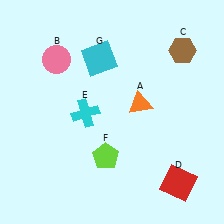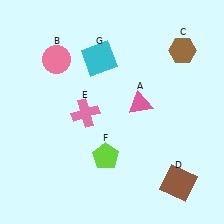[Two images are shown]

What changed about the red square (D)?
In Image 1, D is red. In Image 2, it changed to brown.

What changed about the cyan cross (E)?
In Image 1, E is cyan. In Image 2, it changed to pink.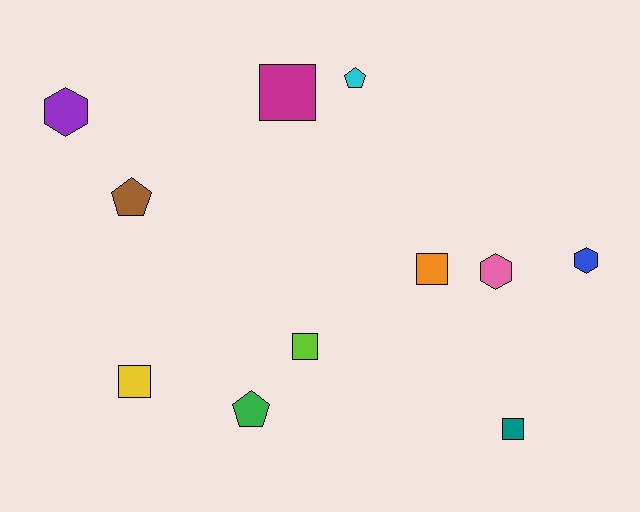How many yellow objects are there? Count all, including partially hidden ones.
There is 1 yellow object.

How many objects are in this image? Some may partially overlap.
There are 11 objects.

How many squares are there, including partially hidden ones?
There are 5 squares.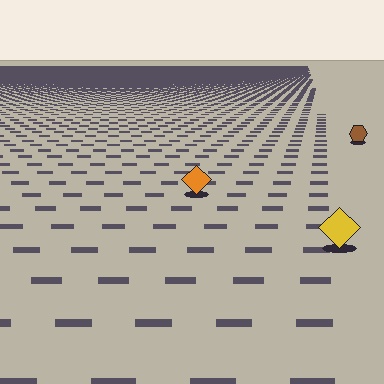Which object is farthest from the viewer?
The brown hexagon is farthest from the viewer. It appears smaller and the ground texture around it is denser.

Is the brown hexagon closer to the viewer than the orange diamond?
No. The orange diamond is closer — you can tell from the texture gradient: the ground texture is coarser near it.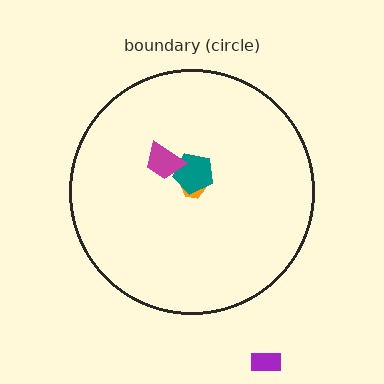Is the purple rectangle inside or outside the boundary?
Outside.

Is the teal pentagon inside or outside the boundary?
Inside.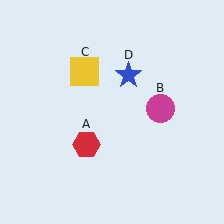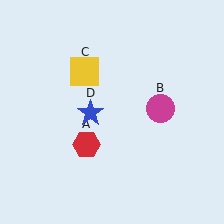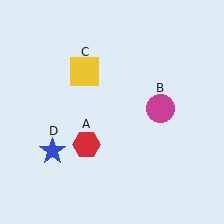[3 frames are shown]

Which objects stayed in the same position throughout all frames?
Red hexagon (object A) and magenta circle (object B) and yellow square (object C) remained stationary.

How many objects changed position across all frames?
1 object changed position: blue star (object D).